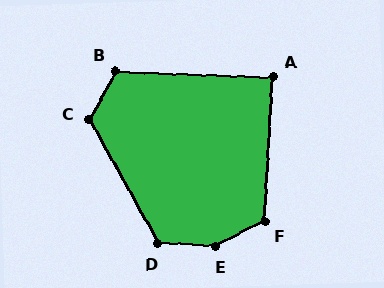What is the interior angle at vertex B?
Approximately 116 degrees (obtuse).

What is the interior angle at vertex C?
Approximately 123 degrees (obtuse).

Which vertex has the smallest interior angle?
A, at approximately 88 degrees.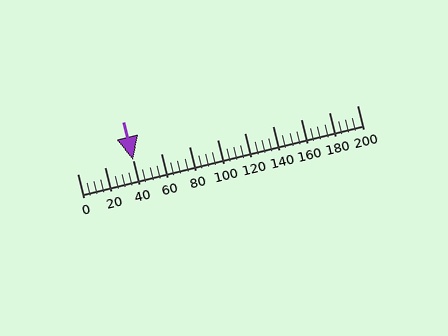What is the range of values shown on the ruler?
The ruler shows values from 0 to 200.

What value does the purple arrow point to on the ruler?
The purple arrow points to approximately 40.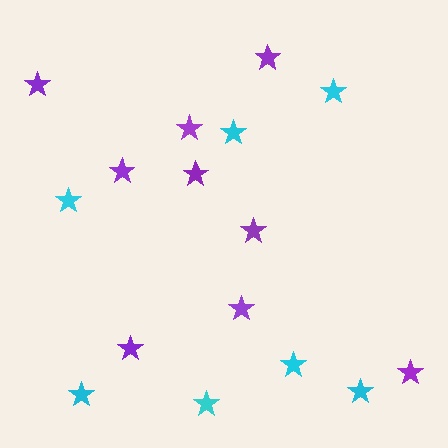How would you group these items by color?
There are 2 groups: one group of cyan stars (7) and one group of purple stars (9).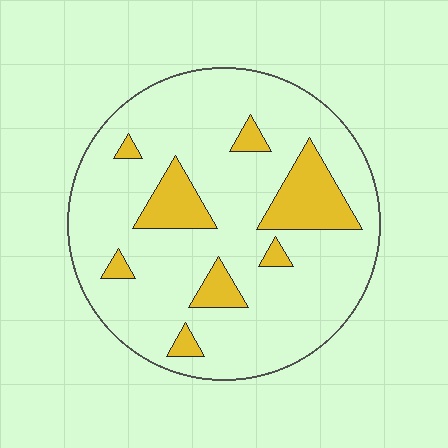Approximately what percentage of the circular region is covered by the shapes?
Approximately 15%.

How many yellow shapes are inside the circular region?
8.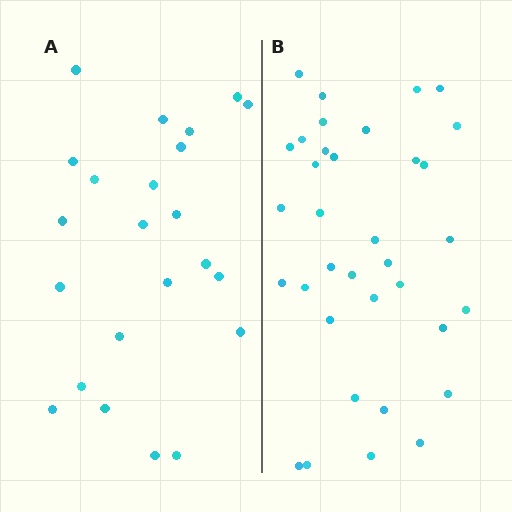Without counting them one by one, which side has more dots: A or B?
Region B (the right region) has more dots.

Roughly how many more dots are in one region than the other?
Region B has roughly 12 or so more dots than region A.